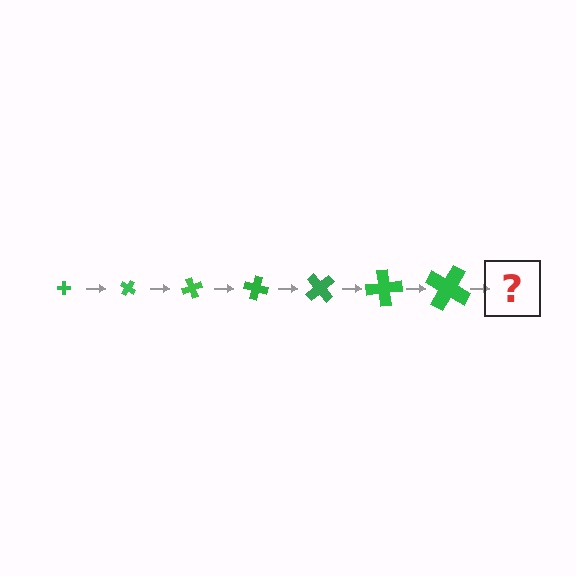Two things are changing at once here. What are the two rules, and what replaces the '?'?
The two rules are that the cross grows larger each step and it rotates 35 degrees each step. The '?' should be a cross, larger than the previous one and rotated 245 degrees from the start.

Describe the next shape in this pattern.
It should be a cross, larger than the previous one and rotated 245 degrees from the start.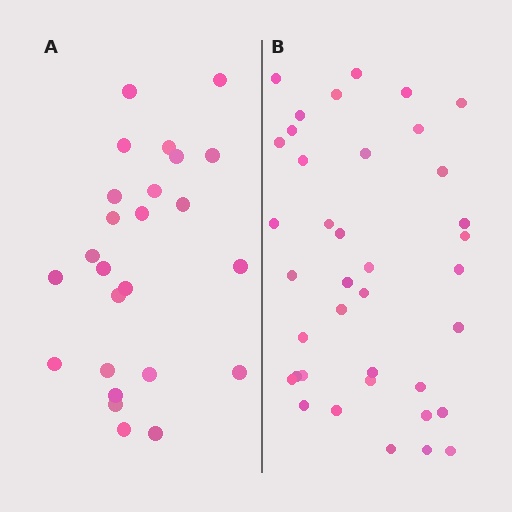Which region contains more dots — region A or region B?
Region B (the right region) has more dots.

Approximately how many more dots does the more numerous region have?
Region B has approximately 15 more dots than region A.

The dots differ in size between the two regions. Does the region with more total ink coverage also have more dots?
No. Region A has more total ink coverage because its dots are larger, but region B actually contains more individual dots. Total area can be misleading — the number of items is what matters here.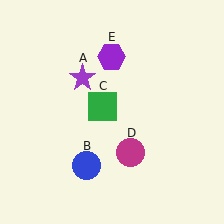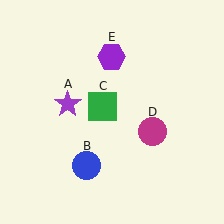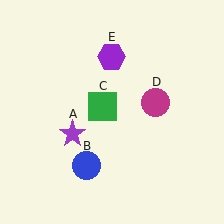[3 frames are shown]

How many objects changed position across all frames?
2 objects changed position: purple star (object A), magenta circle (object D).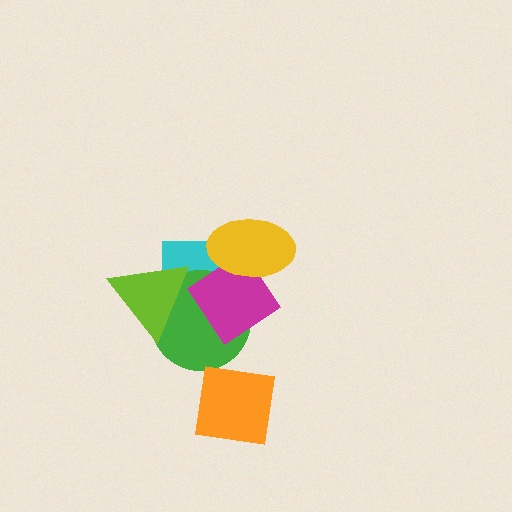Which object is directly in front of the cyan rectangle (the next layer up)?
The green circle is directly in front of the cyan rectangle.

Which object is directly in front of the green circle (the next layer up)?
The magenta diamond is directly in front of the green circle.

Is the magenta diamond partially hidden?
Yes, it is partially covered by another shape.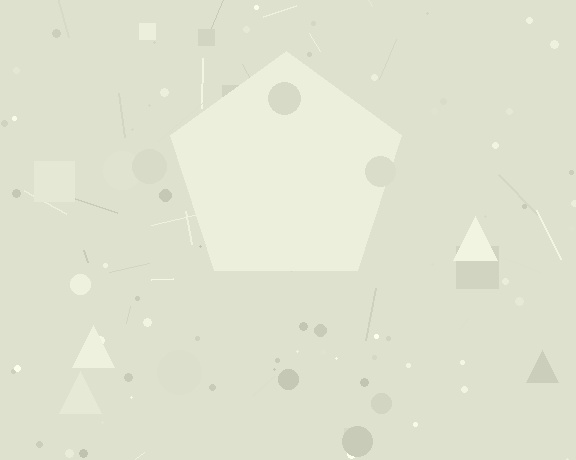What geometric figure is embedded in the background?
A pentagon is embedded in the background.